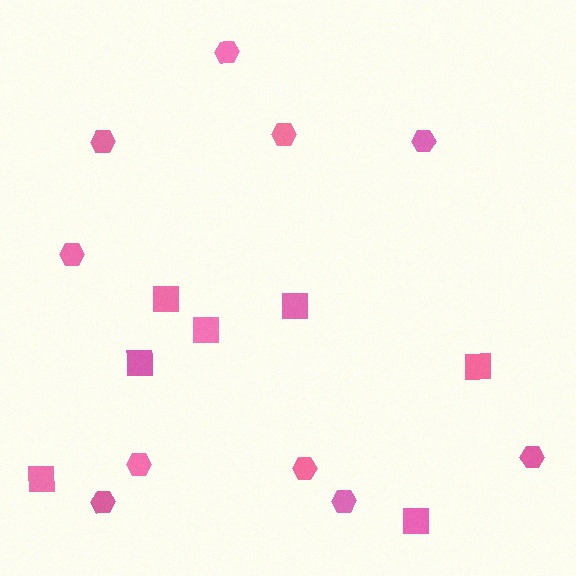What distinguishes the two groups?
There are 2 groups: one group of hexagons (10) and one group of squares (7).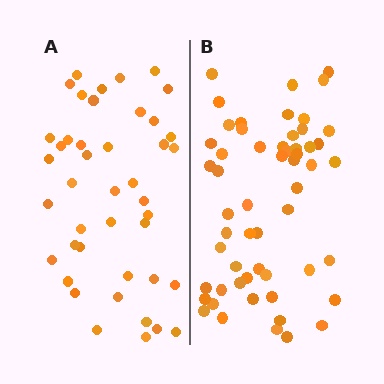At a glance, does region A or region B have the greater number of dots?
Region B (the right region) has more dots.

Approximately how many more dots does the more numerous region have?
Region B has approximately 15 more dots than region A.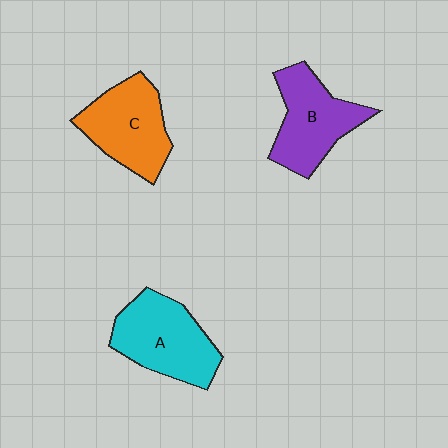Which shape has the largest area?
Shape A (cyan).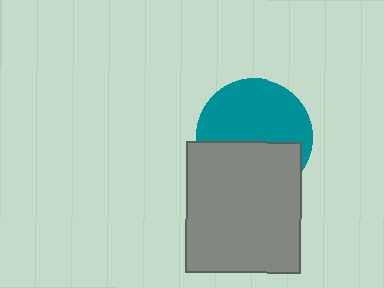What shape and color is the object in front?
The object in front is a gray rectangle.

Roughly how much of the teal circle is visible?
About half of it is visible (roughly 57%).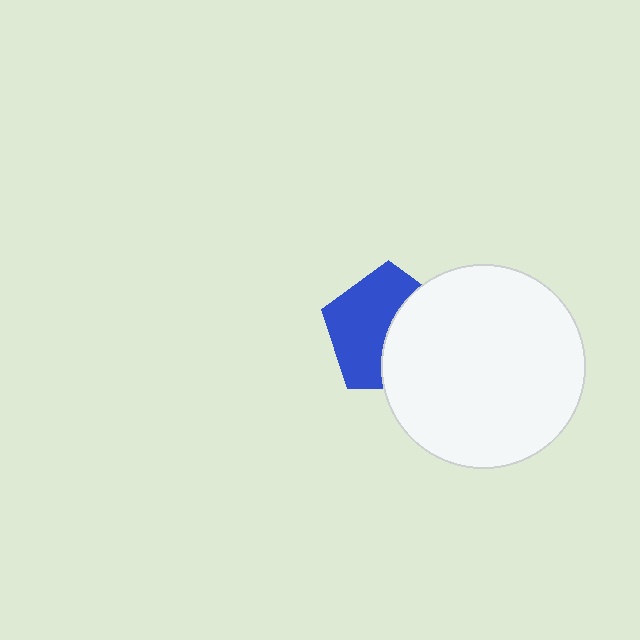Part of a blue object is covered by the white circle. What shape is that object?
It is a pentagon.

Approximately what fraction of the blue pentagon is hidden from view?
Roughly 44% of the blue pentagon is hidden behind the white circle.